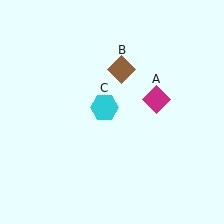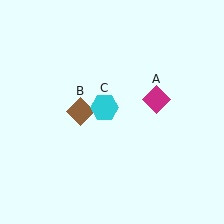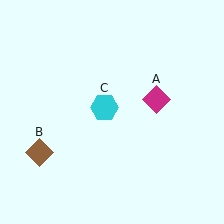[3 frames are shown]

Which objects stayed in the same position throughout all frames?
Magenta diamond (object A) and cyan hexagon (object C) remained stationary.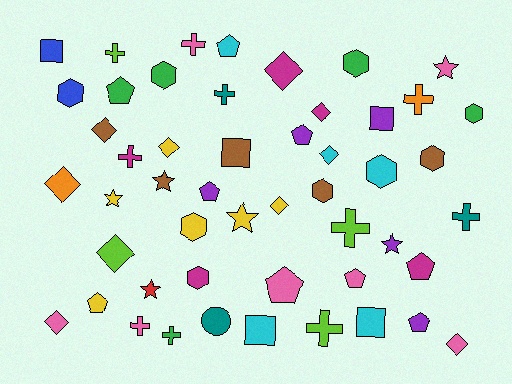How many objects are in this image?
There are 50 objects.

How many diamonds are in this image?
There are 10 diamonds.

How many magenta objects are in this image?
There are 5 magenta objects.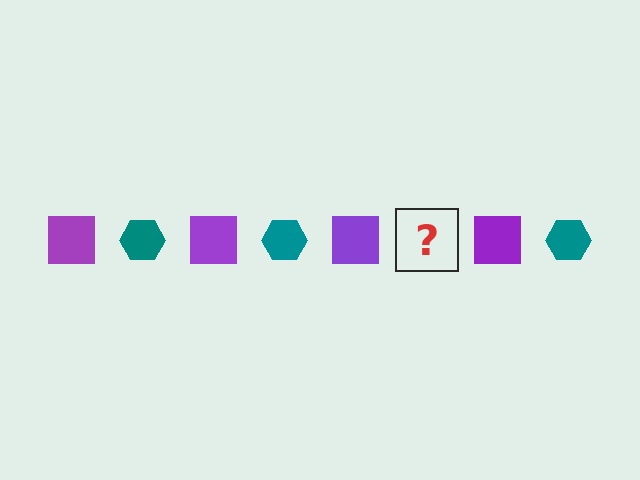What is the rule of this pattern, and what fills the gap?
The rule is that the pattern alternates between purple square and teal hexagon. The gap should be filled with a teal hexagon.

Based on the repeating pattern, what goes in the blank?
The blank should be a teal hexagon.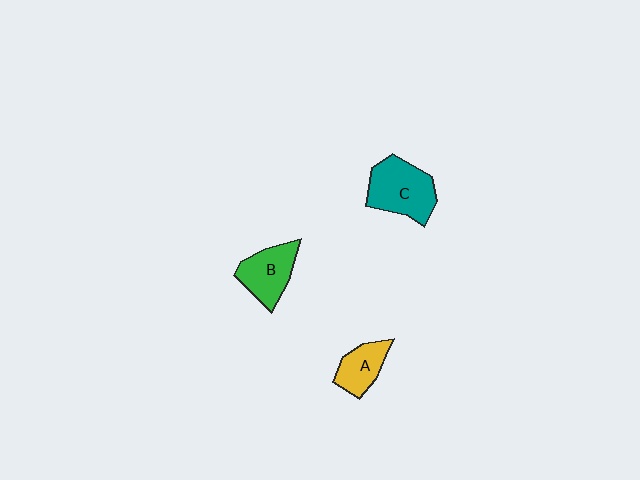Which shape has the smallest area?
Shape A (yellow).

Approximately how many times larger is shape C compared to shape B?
Approximately 1.3 times.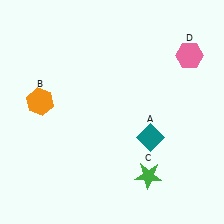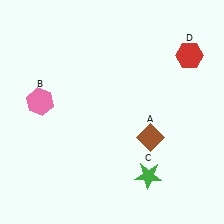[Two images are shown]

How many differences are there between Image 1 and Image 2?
There are 3 differences between the two images.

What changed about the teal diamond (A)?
In Image 1, A is teal. In Image 2, it changed to brown.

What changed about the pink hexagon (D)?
In Image 1, D is pink. In Image 2, it changed to red.